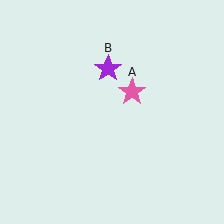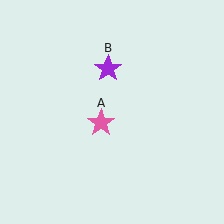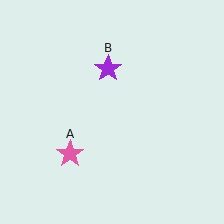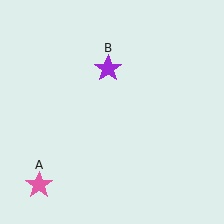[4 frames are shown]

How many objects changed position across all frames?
1 object changed position: pink star (object A).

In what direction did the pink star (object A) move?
The pink star (object A) moved down and to the left.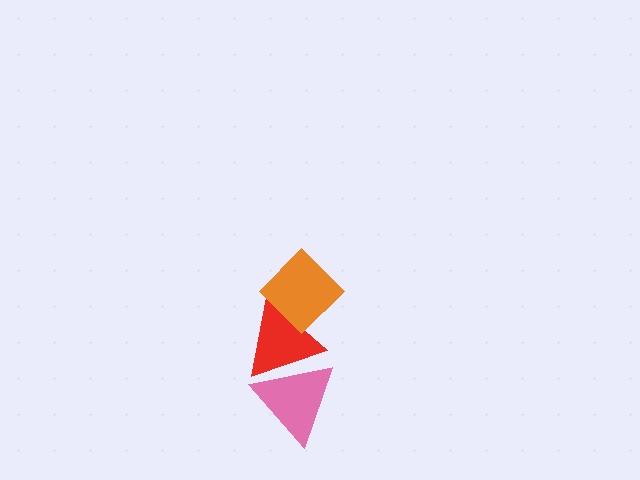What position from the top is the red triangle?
The red triangle is 2nd from the top.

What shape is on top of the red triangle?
The orange diamond is on top of the red triangle.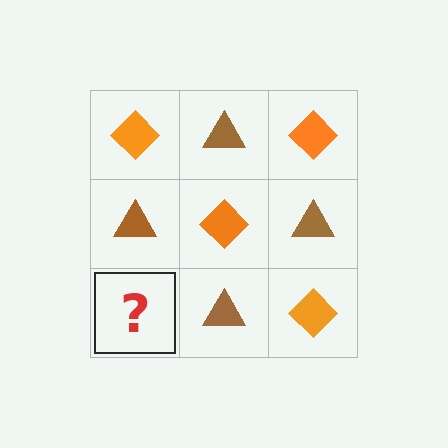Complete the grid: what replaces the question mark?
The question mark should be replaced with an orange diamond.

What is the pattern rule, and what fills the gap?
The rule is that it alternates orange diamond and brown triangle in a checkerboard pattern. The gap should be filled with an orange diamond.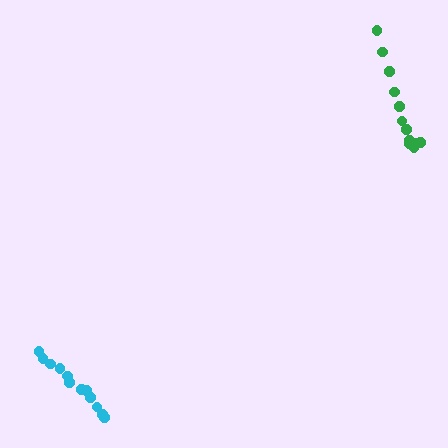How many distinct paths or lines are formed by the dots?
There are 2 distinct paths.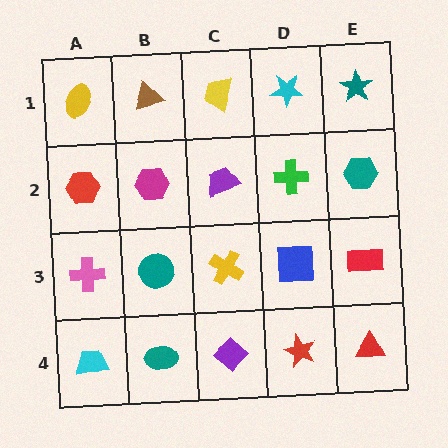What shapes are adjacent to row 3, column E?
A teal hexagon (row 2, column E), a red triangle (row 4, column E), a blue square (row 3, column D).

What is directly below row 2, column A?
A pink cross.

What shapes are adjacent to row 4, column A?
A pink cross (row 3, column A), a teal ellipse (row 4, column B).